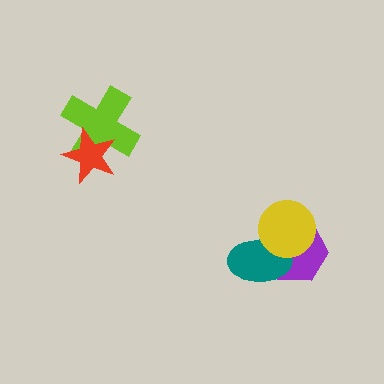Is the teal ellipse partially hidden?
Yes, it is partially covered by another shape.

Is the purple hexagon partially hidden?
Yes, it is partially covered by another shape.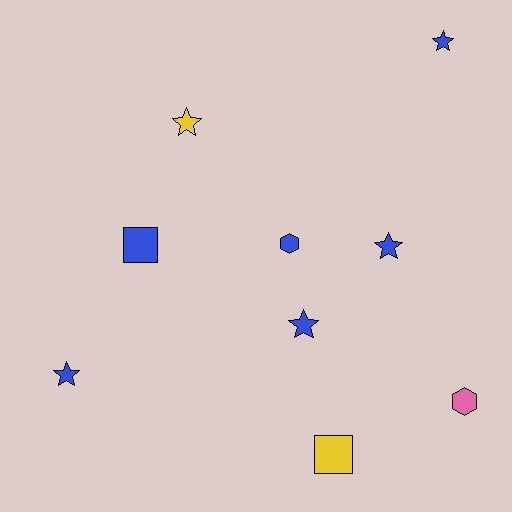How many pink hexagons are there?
There is 1 pink hexagon.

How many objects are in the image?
There are 9 objects.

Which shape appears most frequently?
Star, with 5 objects.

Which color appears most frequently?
Blue, with 6 objects.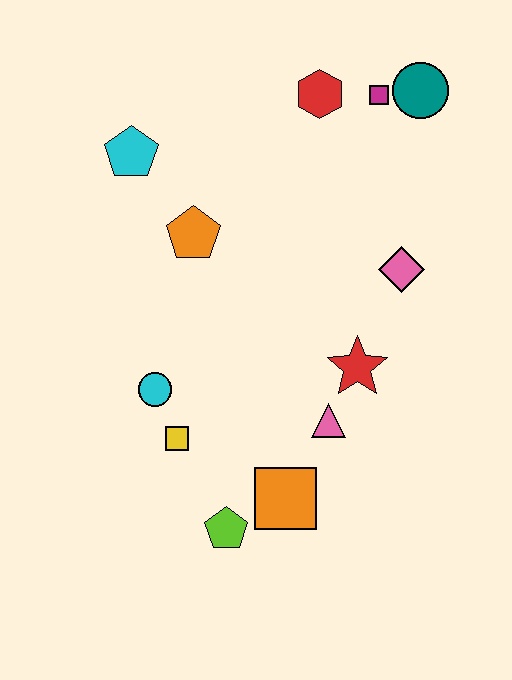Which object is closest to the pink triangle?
The red star is closest to the pink triangle.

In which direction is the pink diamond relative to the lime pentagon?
The pink diamond is above the lime pentagon.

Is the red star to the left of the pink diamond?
Yes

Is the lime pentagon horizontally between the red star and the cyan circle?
Yes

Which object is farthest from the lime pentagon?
The teal circle is farthest from the lime pentagon.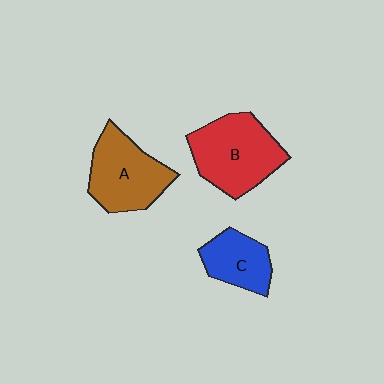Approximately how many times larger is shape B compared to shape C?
Approximately 1.7 times.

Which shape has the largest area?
Shape B (red).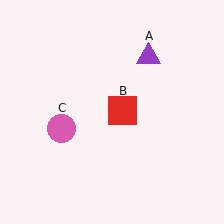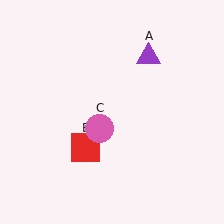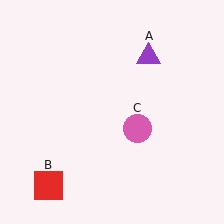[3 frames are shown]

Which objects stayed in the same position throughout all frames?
Purple triangle (object A) remained stationary.